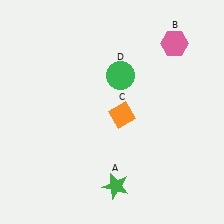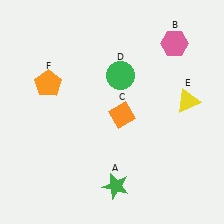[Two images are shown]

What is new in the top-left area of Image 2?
An orange pentagon (F) was added in the top-left area of Image 2.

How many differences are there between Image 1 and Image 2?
There are 2 differences between the two images.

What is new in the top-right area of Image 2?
A yellow triangle (E) was added in the top-right area of Image 2.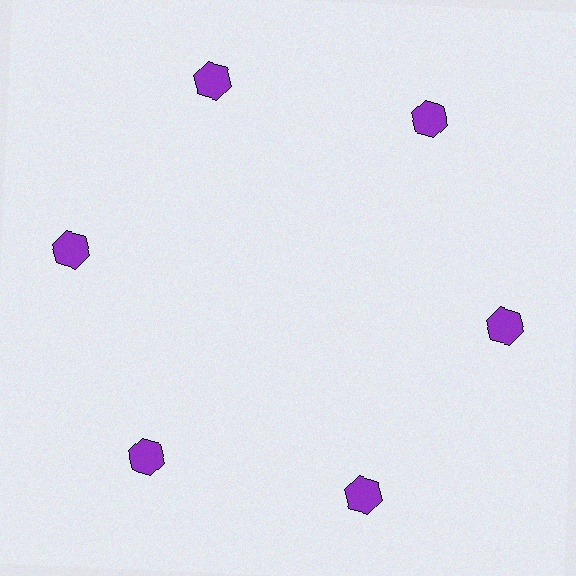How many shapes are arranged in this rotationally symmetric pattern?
There are 6 shapes, arranged in 6 groups of 1.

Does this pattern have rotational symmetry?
Yes, this pattern has 6-fold rotational symmetry. It looks the same after rotating 60 degrees around the center.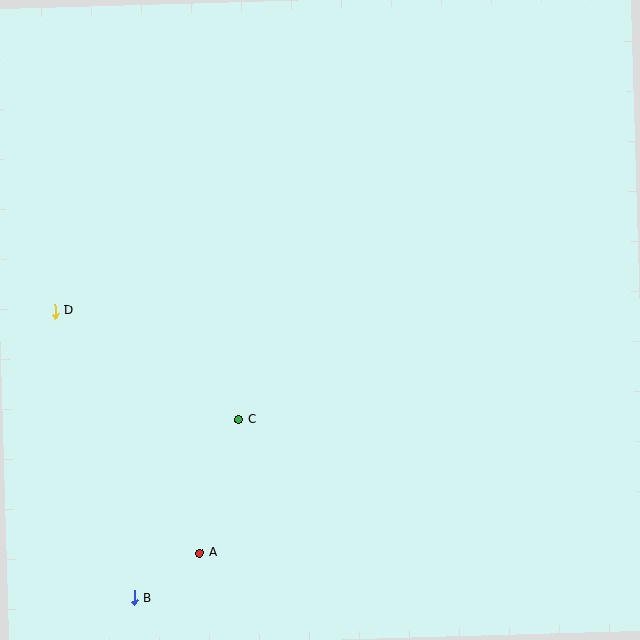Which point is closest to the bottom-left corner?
Point B is closest to the bottom-left corner.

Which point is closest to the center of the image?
Point C at (239, 420) is closest to the center.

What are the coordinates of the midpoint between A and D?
The midpoint between A and D is at (127, 432).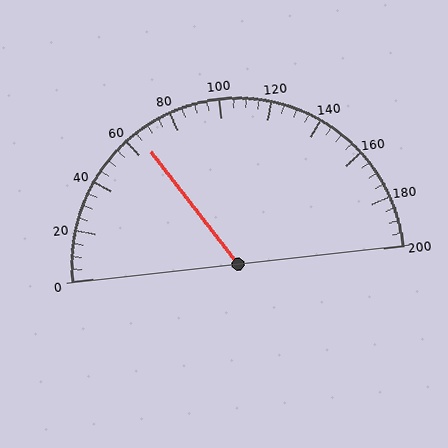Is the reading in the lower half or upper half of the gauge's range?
The reading is in the lower half of the range (0 to 200).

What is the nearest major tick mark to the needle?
The nearest major tick mark is 60.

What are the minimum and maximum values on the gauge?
The gauge ranges from 0 to 200.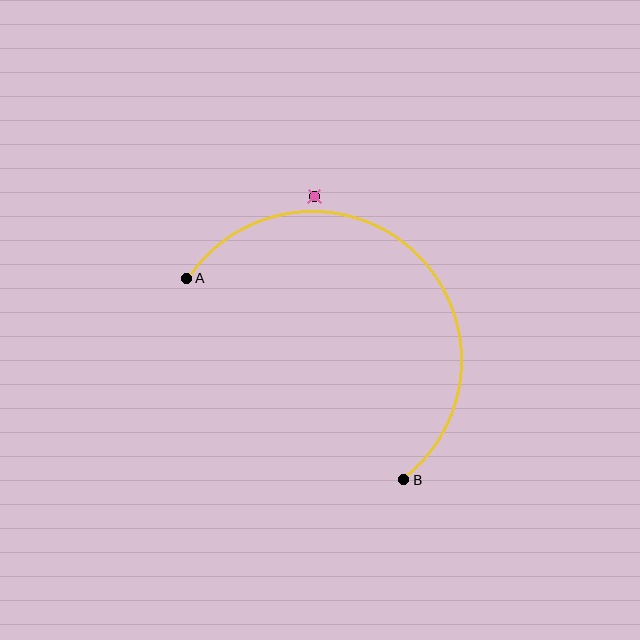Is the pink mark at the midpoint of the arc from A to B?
No — the pink mark does not lie on the arc at all. It sits slightly outside the curve.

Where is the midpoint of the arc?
The arc midpoint is the point on the curve farthest from the straight line joining A and B. It sits above and to the right of that line.